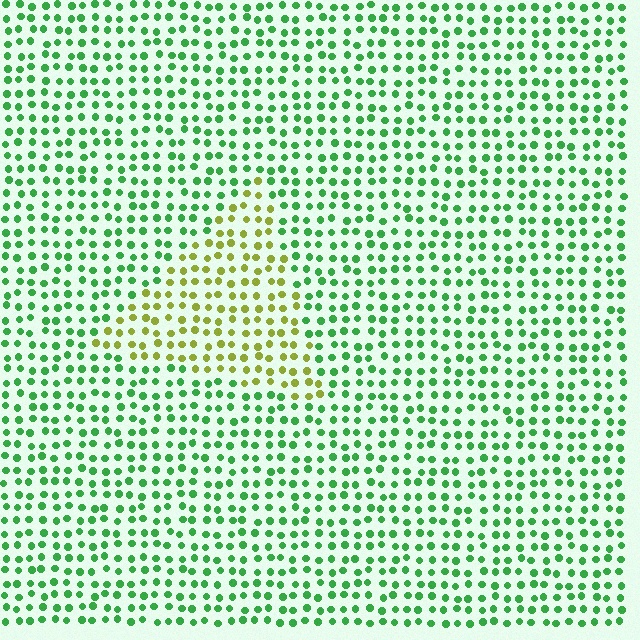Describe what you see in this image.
The image is filled with small green elements in a uniform arrangement. A triangle-shaped region is visible where the elements are tinted to a slightly different hue, forming a subtle color boundary.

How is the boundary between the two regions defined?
The boundary is defined purely by a slight shift in hue (about 54 degrees). Spacing, size, and orientation are identical on both sides.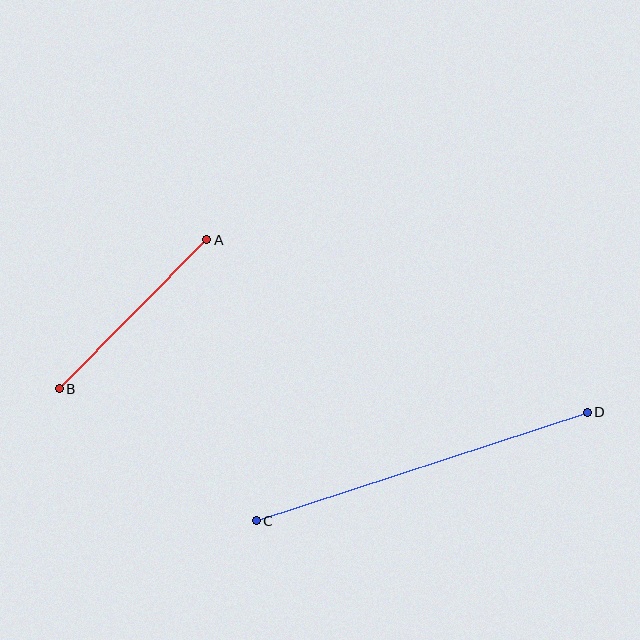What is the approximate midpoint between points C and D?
The midpoint is at approximately (422, 467) pixels.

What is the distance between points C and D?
The distance is approximately 348 pixels.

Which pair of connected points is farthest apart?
Points C and D are farthest apart.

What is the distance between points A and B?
The distance is approximately 210 pixels.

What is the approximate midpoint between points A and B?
The midpoint is at approximately (133, 314) pixels.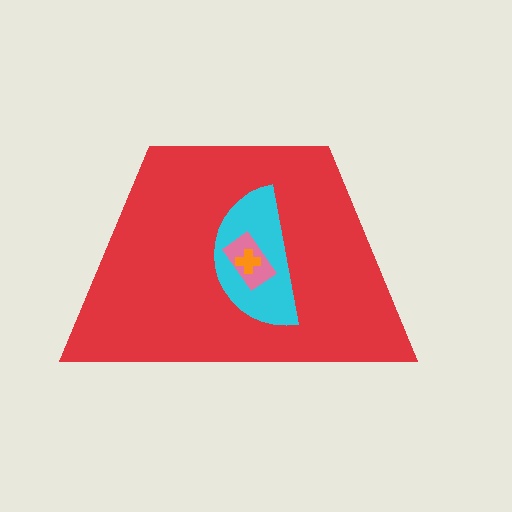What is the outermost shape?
The red trapezoid.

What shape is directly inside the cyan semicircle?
The pink rectangle.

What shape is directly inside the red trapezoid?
The cyan semicircle.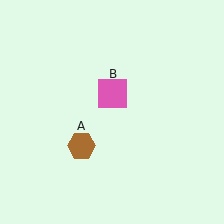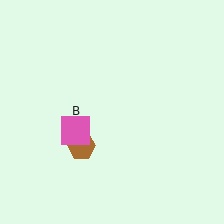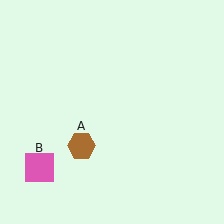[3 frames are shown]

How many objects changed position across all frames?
1 object changed position: pink square (object B).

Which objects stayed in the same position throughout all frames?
Brown hexagon (object A) remained stationary.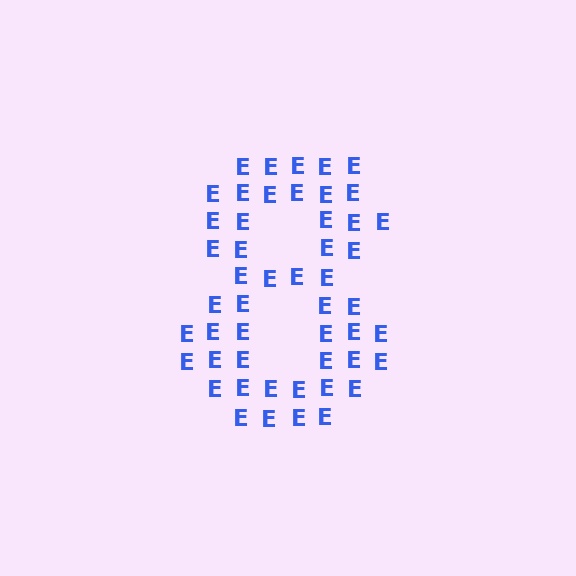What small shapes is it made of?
It is made of small letter E's.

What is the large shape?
The large shape is the digit 8.